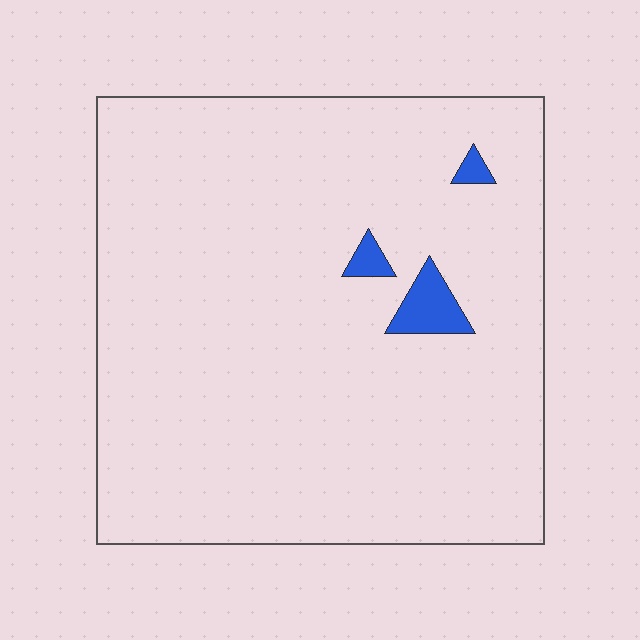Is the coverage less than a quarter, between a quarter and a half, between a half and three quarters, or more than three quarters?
Less than a quarter.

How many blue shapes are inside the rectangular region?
3.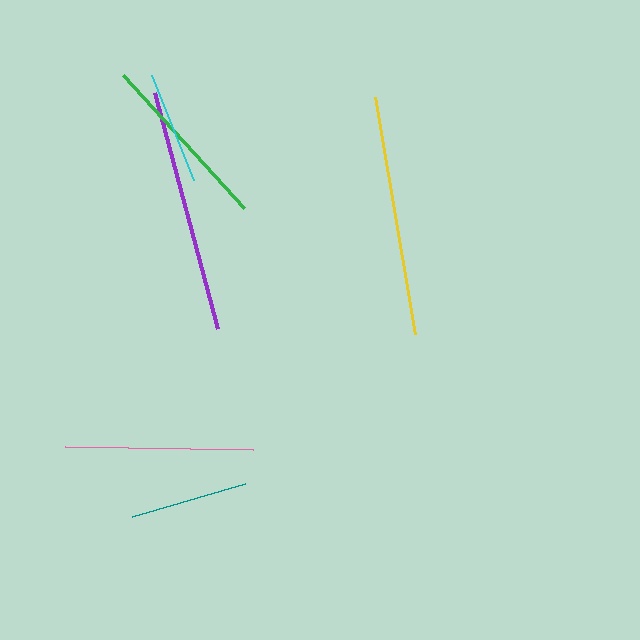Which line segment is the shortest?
The cyan line is the shortest at approximately 113 pixels.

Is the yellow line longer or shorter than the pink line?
The yellow line is longer than the pink line.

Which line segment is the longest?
The purple line is the longest at approximately 244 pixels.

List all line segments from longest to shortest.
From longest to shortest: purple, yellow, pink, green, teal, cyan.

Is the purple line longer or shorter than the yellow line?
The purple line is longer than the yellow line.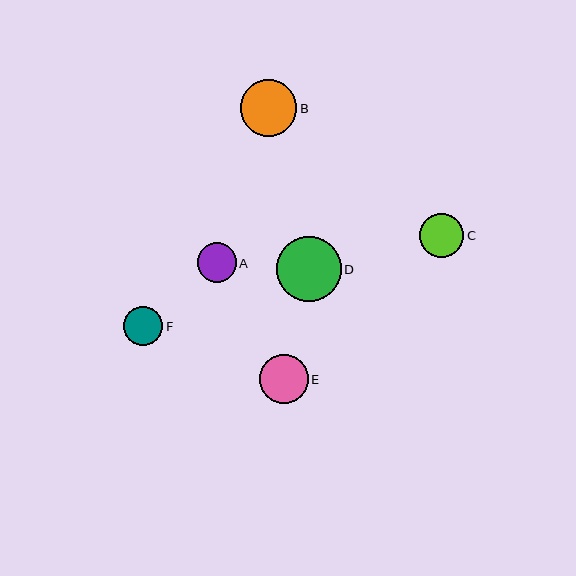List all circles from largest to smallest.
From largest to smallest: D, B, E, C, F, A.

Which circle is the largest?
Circle D is the largest with a size of approximately 65 pixels.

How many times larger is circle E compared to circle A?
Circle E is approximately 1.2 times the size of circle A.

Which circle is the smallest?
Circle A is the smallest with a size of approximately 39 pixels.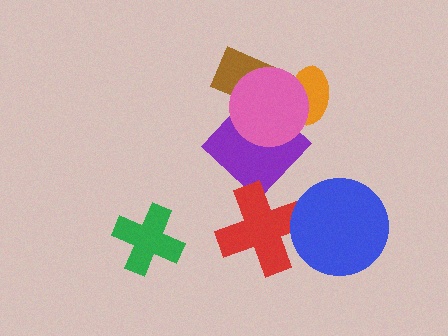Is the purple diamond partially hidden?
Yes, it is partially covered by another shape.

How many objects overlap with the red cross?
1 object overlaps with the red cross.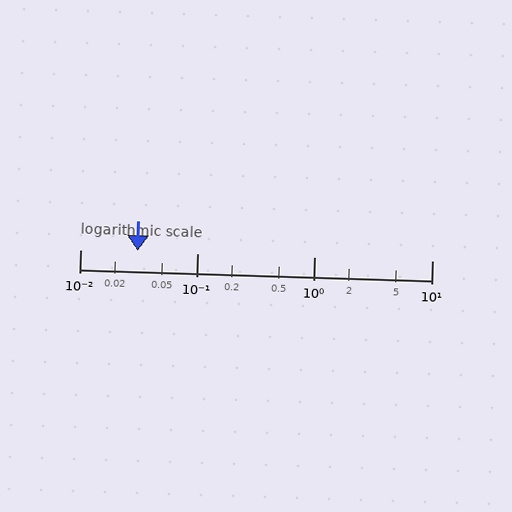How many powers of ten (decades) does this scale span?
The scale spans 3 decades, from 0.01 to 10.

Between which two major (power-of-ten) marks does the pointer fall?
The pointer is between 0.01 and 0.1.